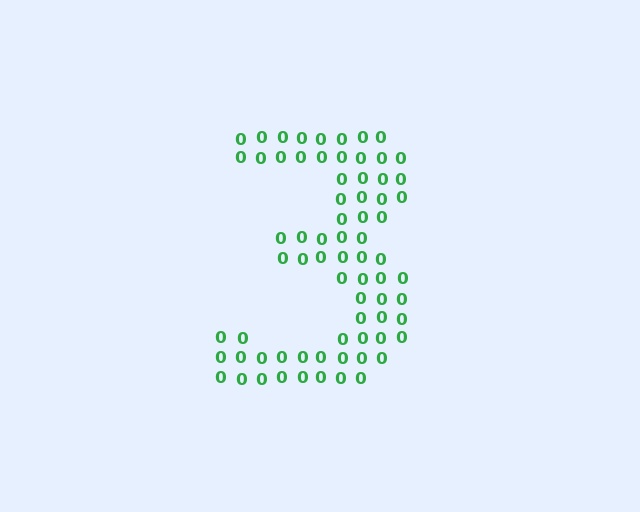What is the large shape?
The large shape is the digit 3.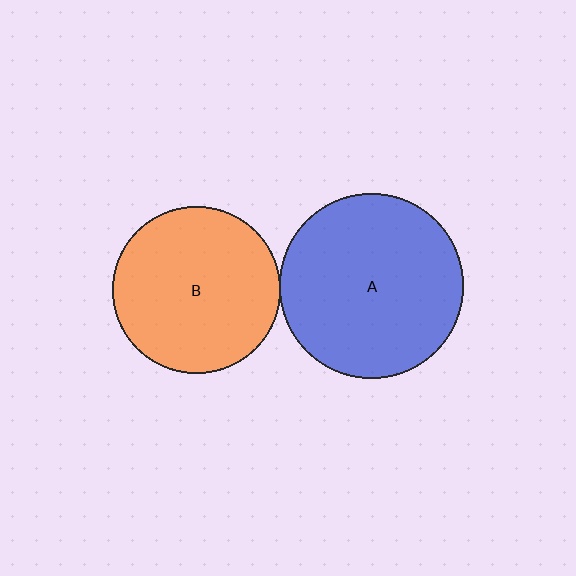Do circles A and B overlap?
Yes.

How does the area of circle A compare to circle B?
Approximately 1.2 times.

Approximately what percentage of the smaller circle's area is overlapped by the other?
Approximately 5%.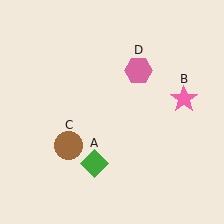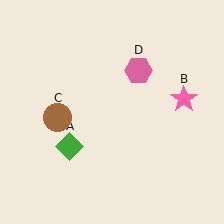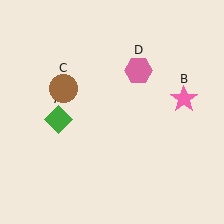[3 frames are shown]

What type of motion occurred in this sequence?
The green diamond (object A), brown circle (object C) rotated clockwise around the center of the scene.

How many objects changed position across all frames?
2 objects changed position: green diamond (object A), brown circle (object C).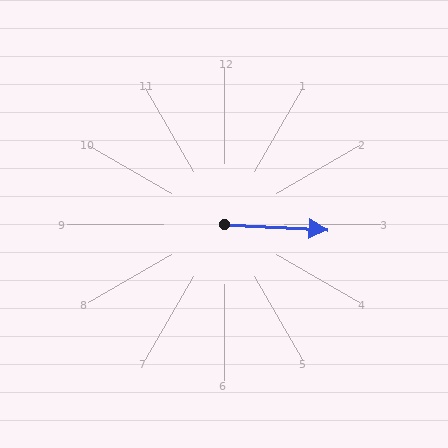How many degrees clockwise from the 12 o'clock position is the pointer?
Approximately 93 degrees.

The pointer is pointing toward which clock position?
Roughly 3 o'clock.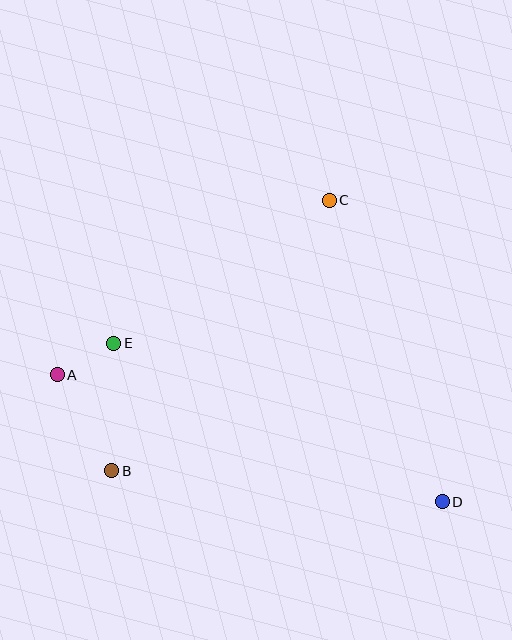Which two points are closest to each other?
Points A and E are closest to each other.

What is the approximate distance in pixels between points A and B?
The distance between A and B is approximately 110 pixels.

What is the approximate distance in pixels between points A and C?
The distance between A and C is approximately 323 pixels.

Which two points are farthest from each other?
Points A and D are farthest from each other.